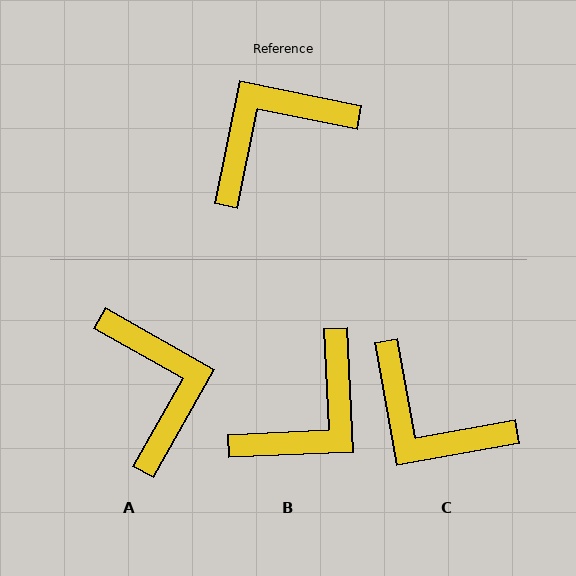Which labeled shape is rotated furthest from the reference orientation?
B, about 166 degrees away.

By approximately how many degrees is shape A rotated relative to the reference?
Approximately 108 degrees clockwise.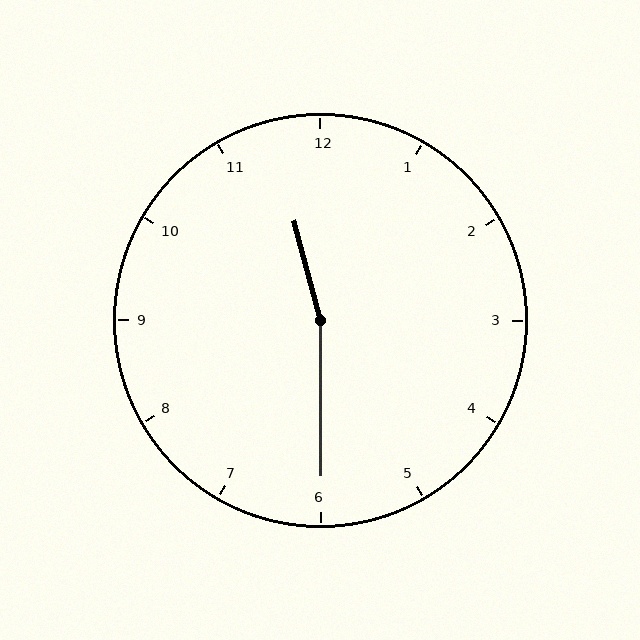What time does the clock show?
11:30.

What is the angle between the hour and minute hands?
Approximately 165 degrees.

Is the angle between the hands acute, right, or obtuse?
It is obtuse.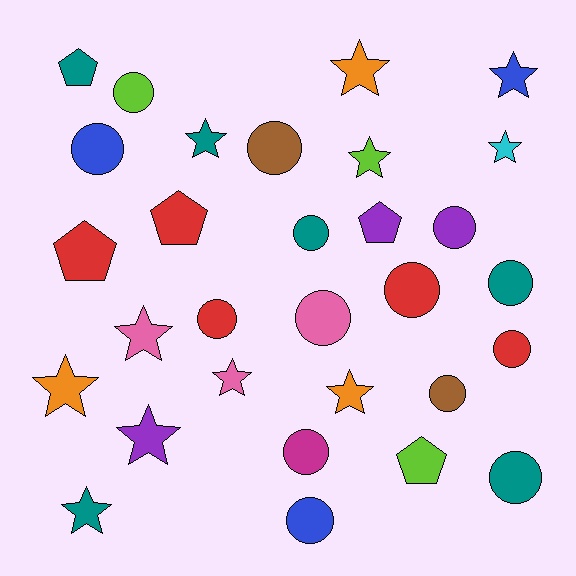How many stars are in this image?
There are 11 stars.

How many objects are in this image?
There are 30 objects.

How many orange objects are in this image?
There are 3 orange objects.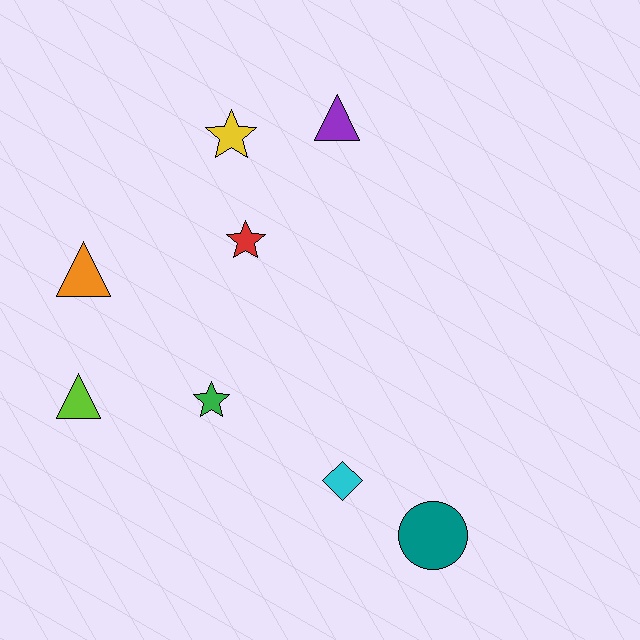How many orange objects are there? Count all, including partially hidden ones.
There is 1 orange object.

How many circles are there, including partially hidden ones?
There is 1 circle.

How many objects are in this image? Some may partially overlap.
There are 8 objects.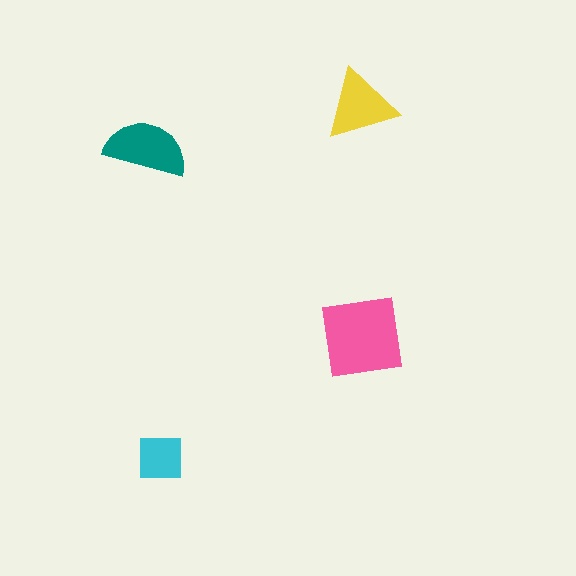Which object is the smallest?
The cyan square.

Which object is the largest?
The pink square.